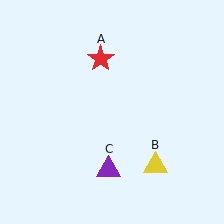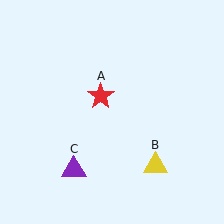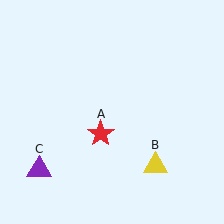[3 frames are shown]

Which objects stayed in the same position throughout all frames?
Yellow triangle (object B) remained stationary.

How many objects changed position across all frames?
2 objects changed position: red star (object A), purple triangle (object C).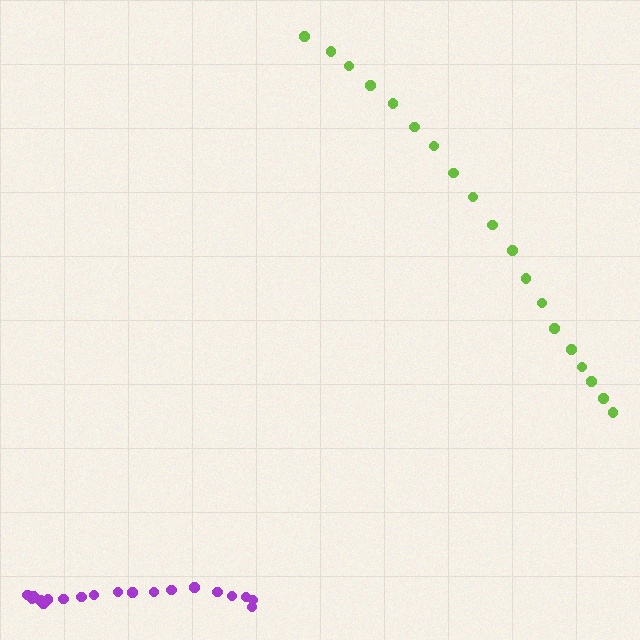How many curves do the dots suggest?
There are 2 distinct paths.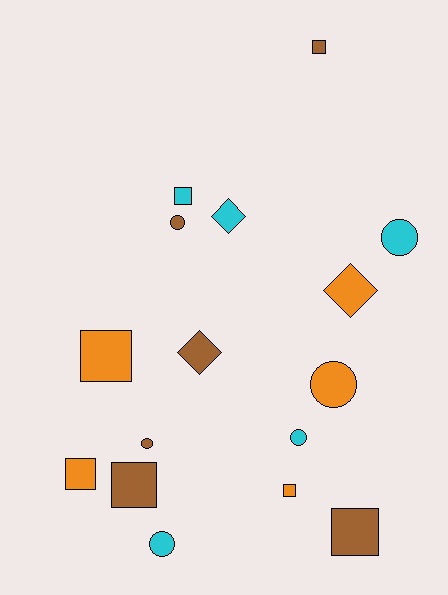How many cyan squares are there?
There is 1 cyan square.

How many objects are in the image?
There are 16 objects.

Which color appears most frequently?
Brown, with 6 objects.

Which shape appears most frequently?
Square, with 7 objects.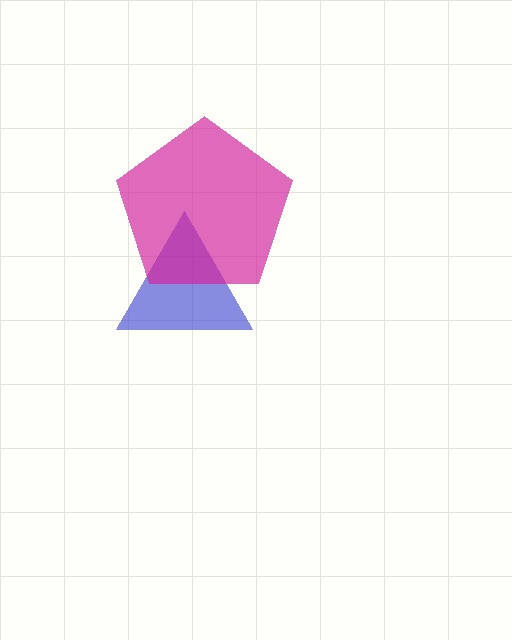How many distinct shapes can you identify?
There are 2 distinct shapes: a blue triangle, a magenta pentagon.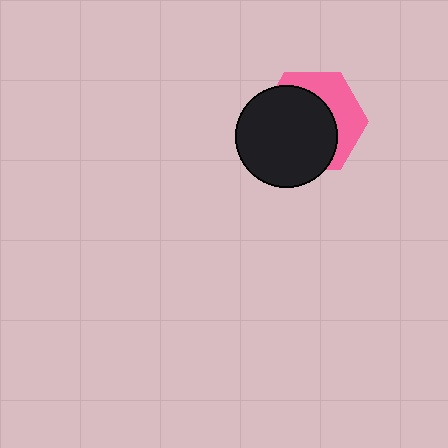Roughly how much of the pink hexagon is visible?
A small part of it is visible (roughly 38%).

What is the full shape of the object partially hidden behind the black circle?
The partially hidden object is a pink hexagon.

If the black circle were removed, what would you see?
You would see the complete pink hexagon.